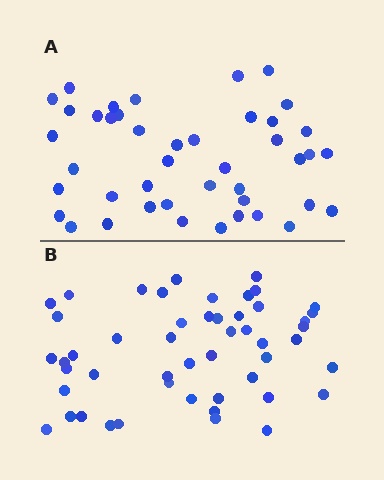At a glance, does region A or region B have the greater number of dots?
Region B (the bottom region) has more dots.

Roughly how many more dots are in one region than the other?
Region B has roughly 8 or so more dots than region A.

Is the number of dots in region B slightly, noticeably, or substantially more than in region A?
Region B has only slightly more — the two regions are fairly close. The ratio is roughly 1.2 to 1.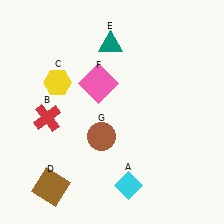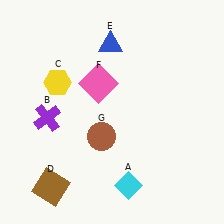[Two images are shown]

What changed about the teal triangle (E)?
In Image 1, E is teal. In Image 2, it changed to blue.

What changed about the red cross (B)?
In Image 1, B is red. In Image 2, it changed to purple.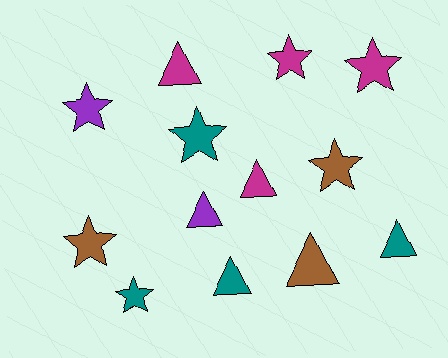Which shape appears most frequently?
Star, with 7 objects.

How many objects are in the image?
There are 13 objects.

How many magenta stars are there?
There are 2 magenta stars.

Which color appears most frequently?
Teal, with 4 objects.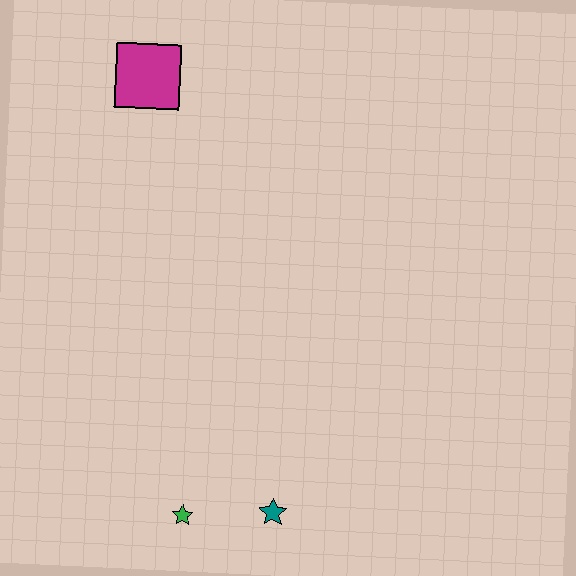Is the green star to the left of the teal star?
Yes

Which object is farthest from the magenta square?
The teal star is farthest from the magenta square.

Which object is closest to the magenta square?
The green star is closest to the magenta square.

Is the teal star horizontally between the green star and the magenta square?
No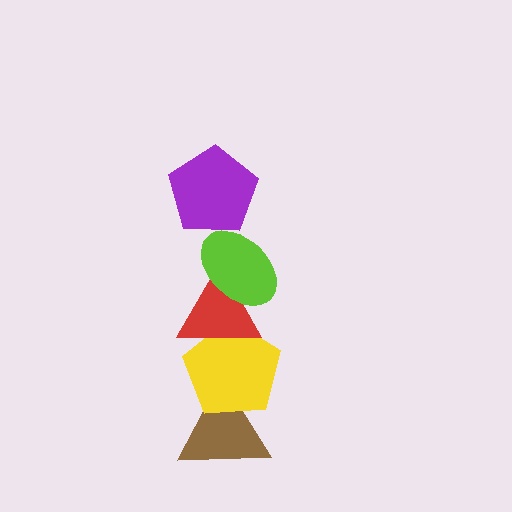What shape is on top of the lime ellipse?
The purple pentagon is on top of the lime ellipse.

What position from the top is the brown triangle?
The brown triangle is 5th from the top.